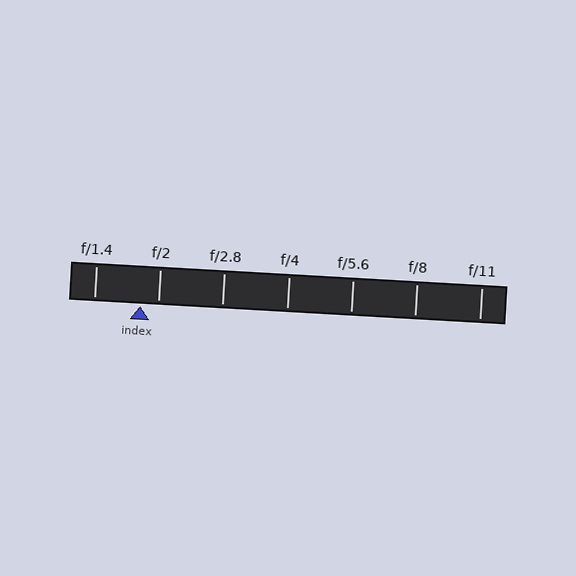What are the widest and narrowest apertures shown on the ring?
The widest aperture shown is f/1.4 and the narrowest is f/11.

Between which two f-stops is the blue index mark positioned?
The index mark is between f/1.4 and f/2.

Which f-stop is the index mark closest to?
The index mark is closest to f/2.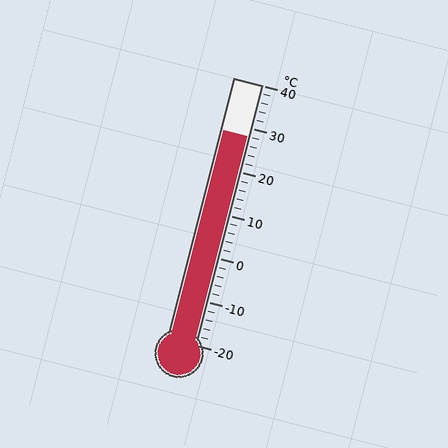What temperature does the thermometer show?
The thermometer shows approximately 28°C.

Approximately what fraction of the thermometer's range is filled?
The thermometer is filled to approximately 80% of its range.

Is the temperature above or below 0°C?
The temperature is above 0°C.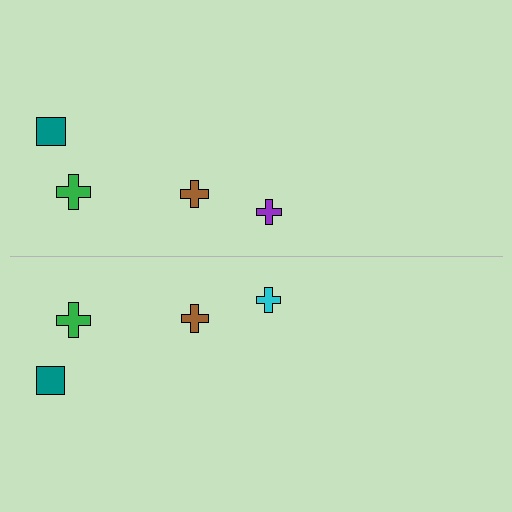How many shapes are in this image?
There are 8 shapes in this image.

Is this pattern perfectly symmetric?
No, the pattern is not perfectly symmetric. The cyan cross on the bottom side breaks the symmetry — its mirror counterpart is purple.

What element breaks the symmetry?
The cyan cross on the bottom side breaks the symmetry — its mirror counterpart is purple.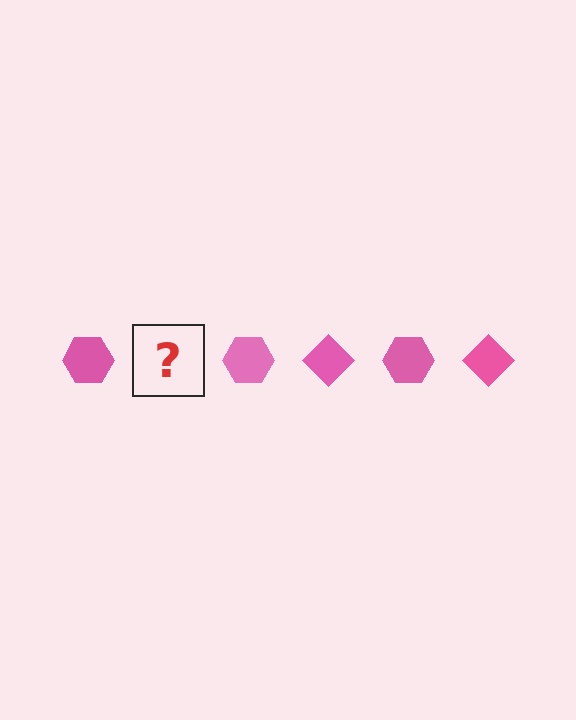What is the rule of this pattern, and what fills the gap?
The rule is that the pattern cycles through hexagon, diamond shapes in pink. The gap should be filled with a pink diamond.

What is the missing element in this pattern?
The missing element is a pink diamond.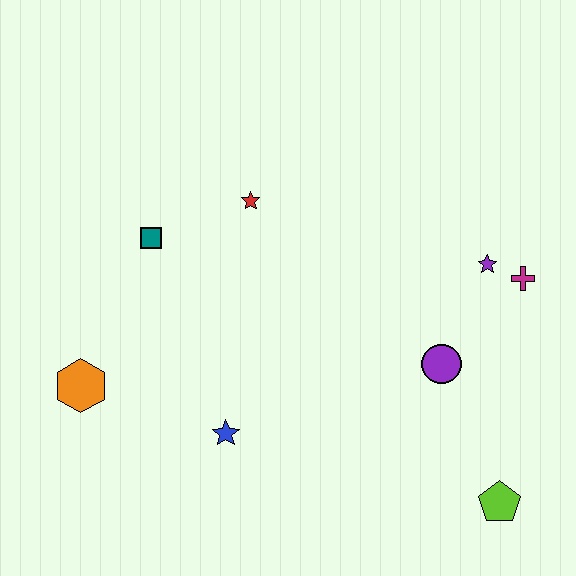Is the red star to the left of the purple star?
Yes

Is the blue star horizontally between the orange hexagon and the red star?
Yes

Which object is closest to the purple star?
The magenta cross is closest to the purple star.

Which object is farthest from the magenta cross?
The orange hexagon is farthest from the magenta cross.